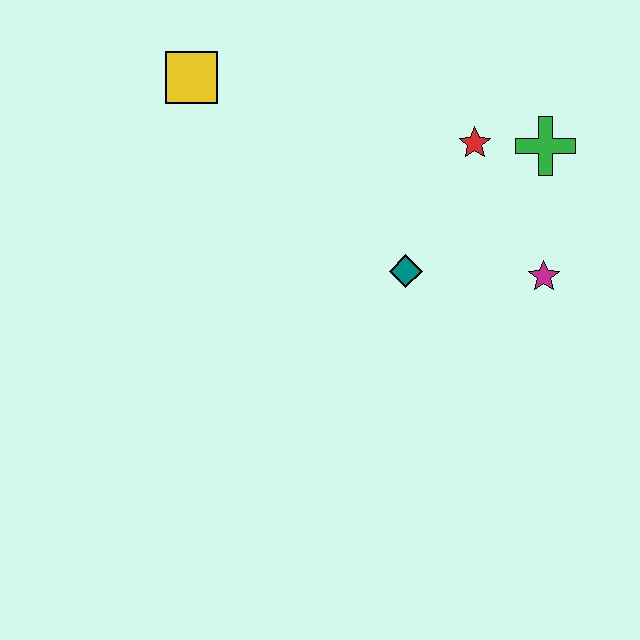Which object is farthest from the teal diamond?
The yellow square is farthest from the teal diamond.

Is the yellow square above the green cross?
Yes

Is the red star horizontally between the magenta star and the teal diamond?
Yes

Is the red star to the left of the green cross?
Yes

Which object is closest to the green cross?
The red star is closest to the green cross.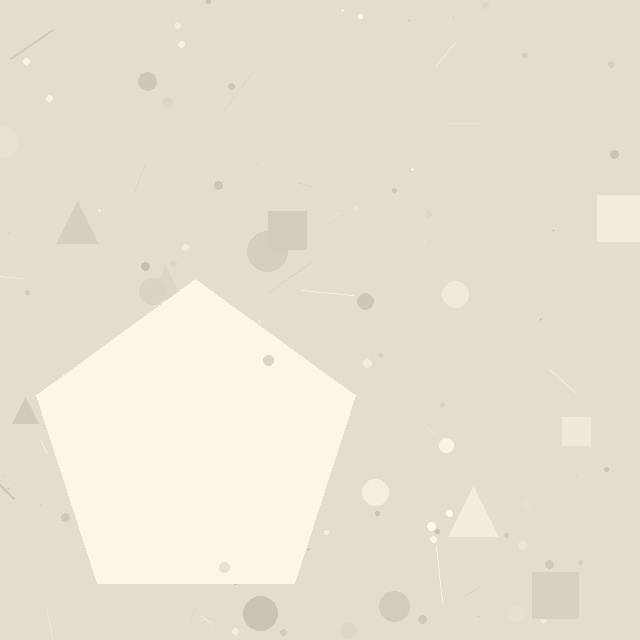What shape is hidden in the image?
A pentagon is hidden in the image.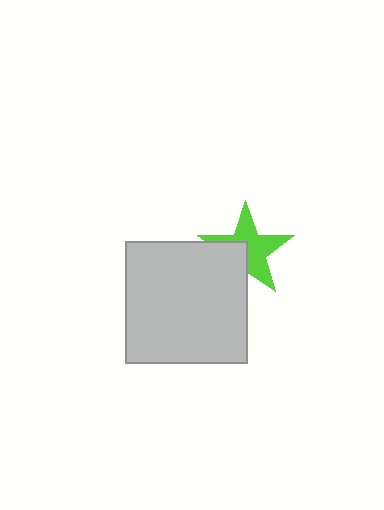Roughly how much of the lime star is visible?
About half of it is visible (roughly 65%).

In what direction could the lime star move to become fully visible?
The lime star could move toward the upper-right. That would shift it out from behind the light gray square entirely.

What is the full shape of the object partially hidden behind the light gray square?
The partially hidden object is a lime star.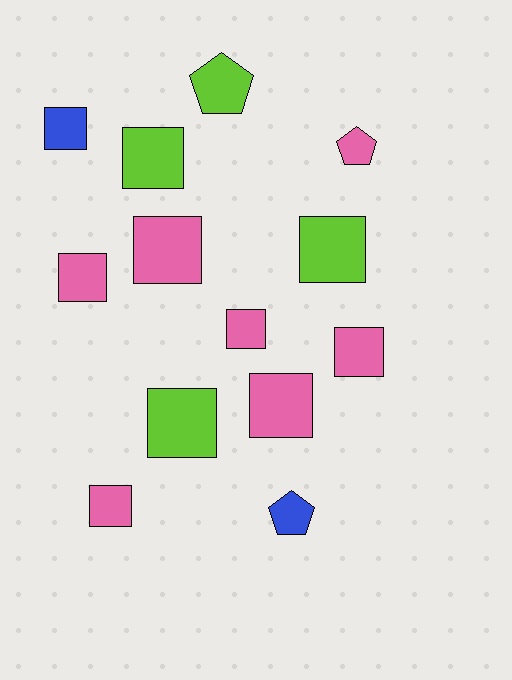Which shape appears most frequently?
Square, with 10 objects.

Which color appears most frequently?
Pink, with 7 objects.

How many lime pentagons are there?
There is 1 lime pentagon.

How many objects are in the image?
There are 13 objects.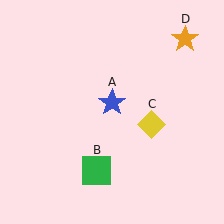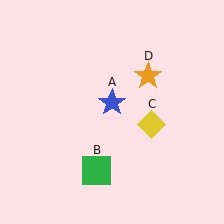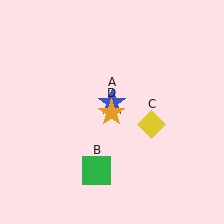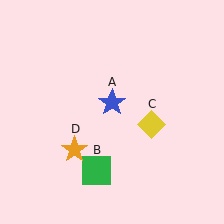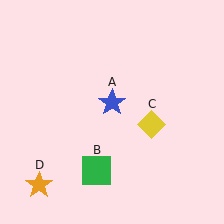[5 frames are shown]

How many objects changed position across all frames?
1 object changed position: orange star (object D).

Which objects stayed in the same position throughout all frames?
Blue star (object A) and green square (object B) and yellow diamond (object C) remained stationary.